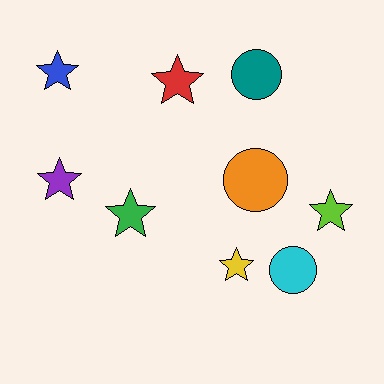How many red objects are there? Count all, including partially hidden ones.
There is 1 red object.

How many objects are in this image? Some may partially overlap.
There are 9 objects.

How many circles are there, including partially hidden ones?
There are 3 circles.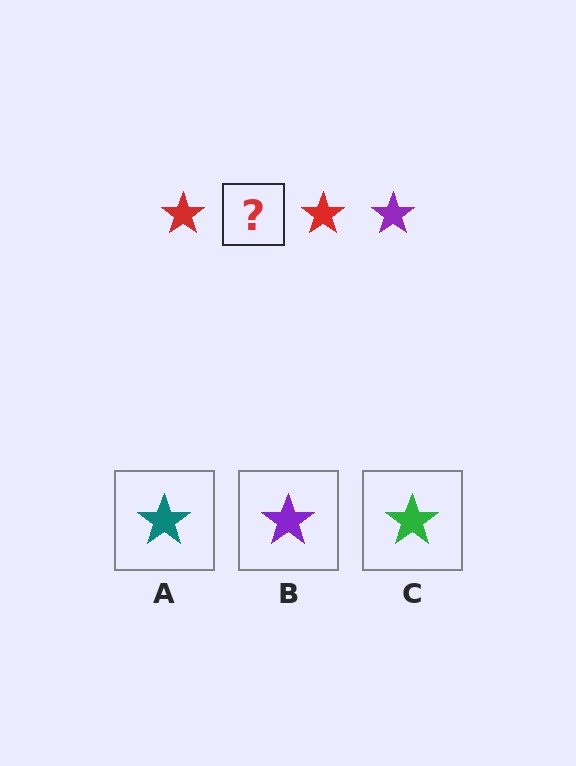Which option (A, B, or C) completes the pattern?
B.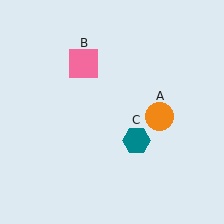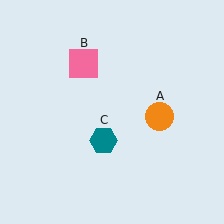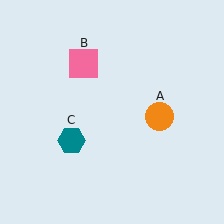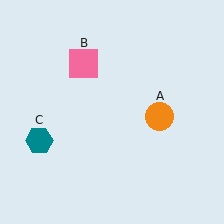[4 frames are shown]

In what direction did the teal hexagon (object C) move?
The teal hexagon (object C) moved left.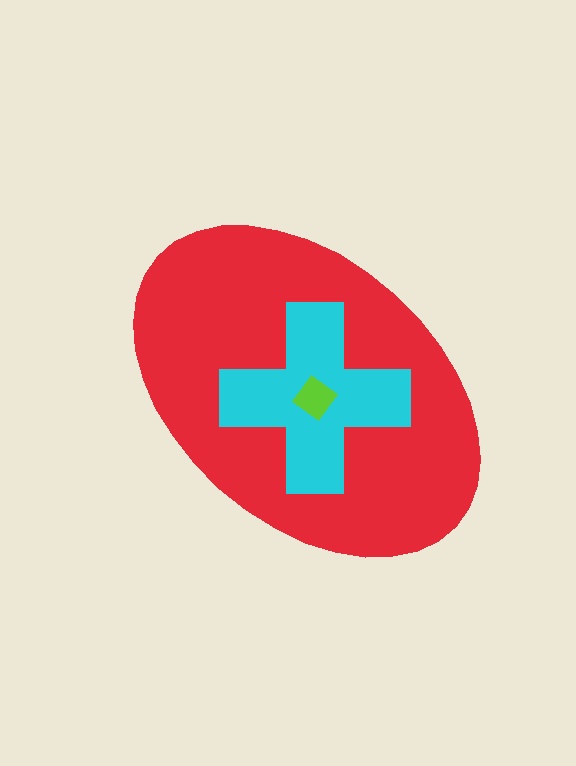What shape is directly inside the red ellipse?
The cyan cross.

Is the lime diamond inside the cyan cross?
Yes.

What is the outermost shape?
The red ellipse.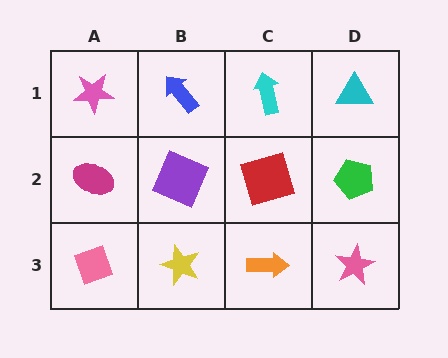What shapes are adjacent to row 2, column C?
A cyan arrow (row 1, column C), an orange arrow (row 3, column C), a purple square (row 2, column B), a green pentagon (row 2, column D).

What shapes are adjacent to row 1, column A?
A magenta ellipse (row 2, column A), a blue arrow (row 1, column B).